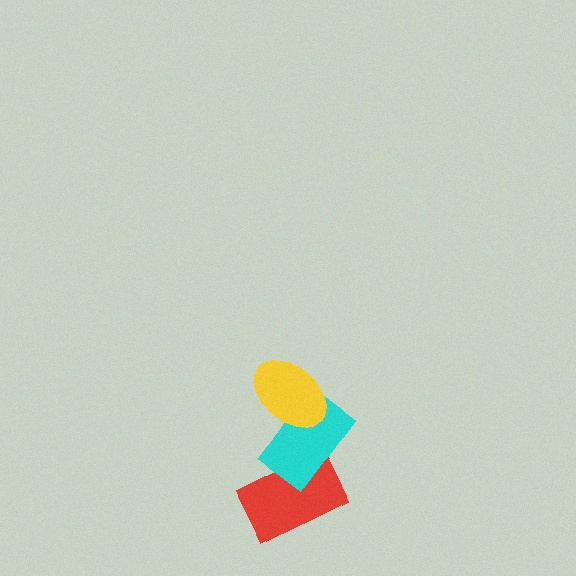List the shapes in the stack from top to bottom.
From top to bottom: the yellow ellipse, the cyan rectangle, the red rectangle.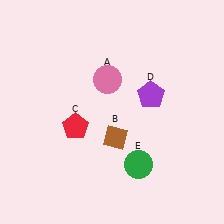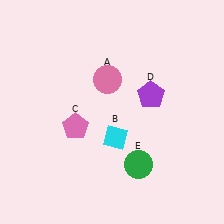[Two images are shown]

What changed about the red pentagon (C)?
In Image 1, C is red. In Image 2, it changed to pink.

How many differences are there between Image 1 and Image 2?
There are 2 differences between the two images.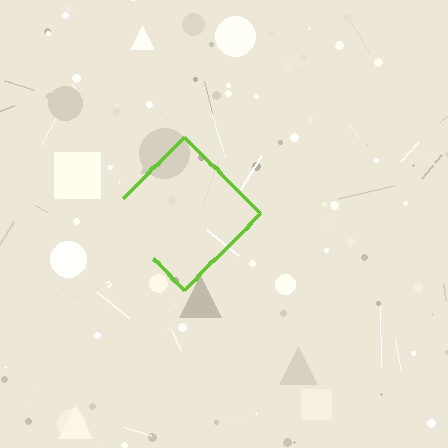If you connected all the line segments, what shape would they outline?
They would outline a diamond.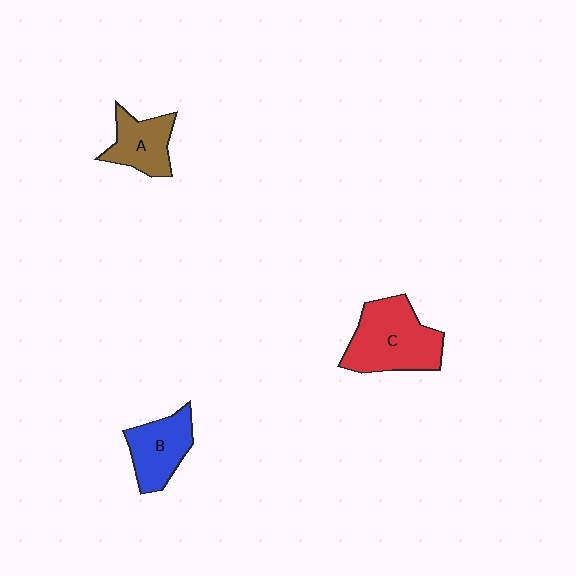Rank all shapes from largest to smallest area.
From largest to smallest: C (red), B (blue), A (brown).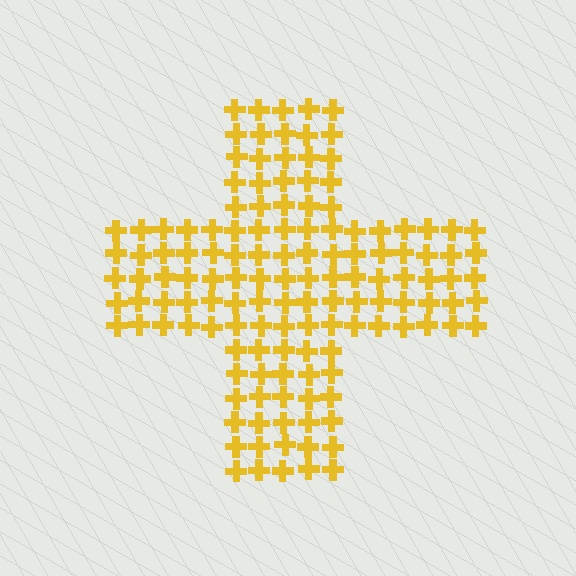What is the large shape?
The large shape is a cross.